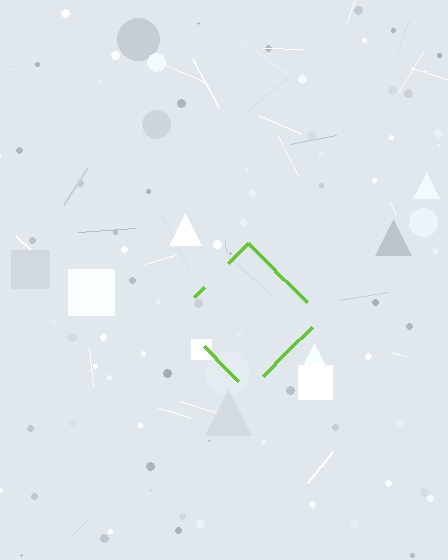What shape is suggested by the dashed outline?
The dashed outline suggests a diamond.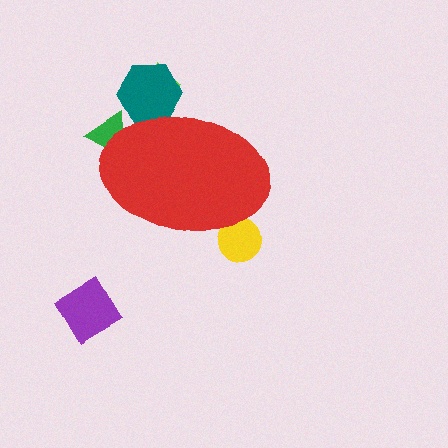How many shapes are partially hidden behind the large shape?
4 shapes are partially hidden.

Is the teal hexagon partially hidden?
Yes, the teal hexagon is partially hidden behind the red ellipse.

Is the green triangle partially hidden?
Yes, the green triangle is partially hidden behind the red ellipse.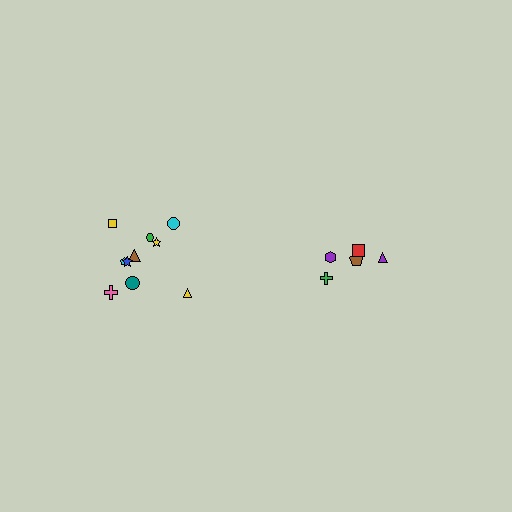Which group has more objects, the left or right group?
The left group.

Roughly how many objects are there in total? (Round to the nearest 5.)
Roughly 15 objects in total.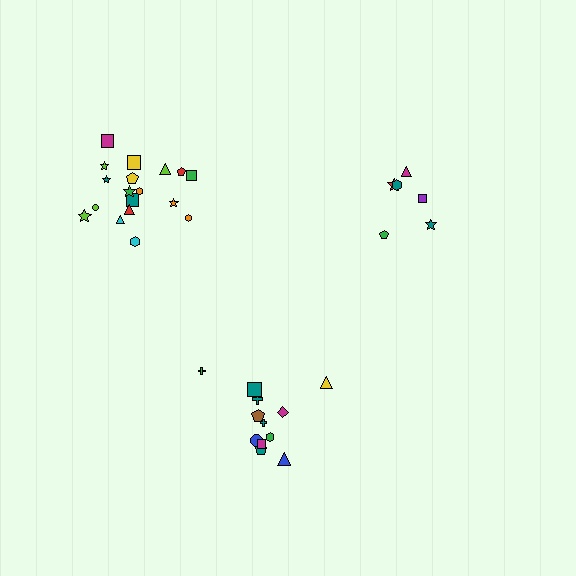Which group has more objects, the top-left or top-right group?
The top-left group.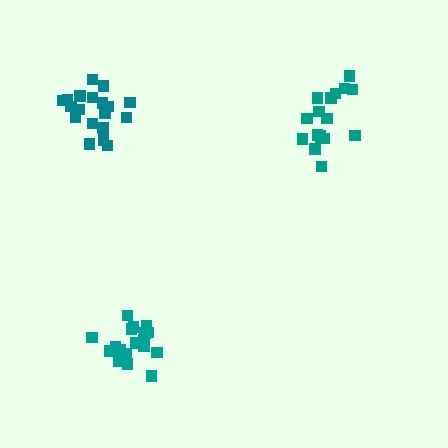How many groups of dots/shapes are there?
There are 3 groups.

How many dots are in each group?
Group 1: 19 dots, Group 2: 17 dots, Group 3: 19 dots (55 total).